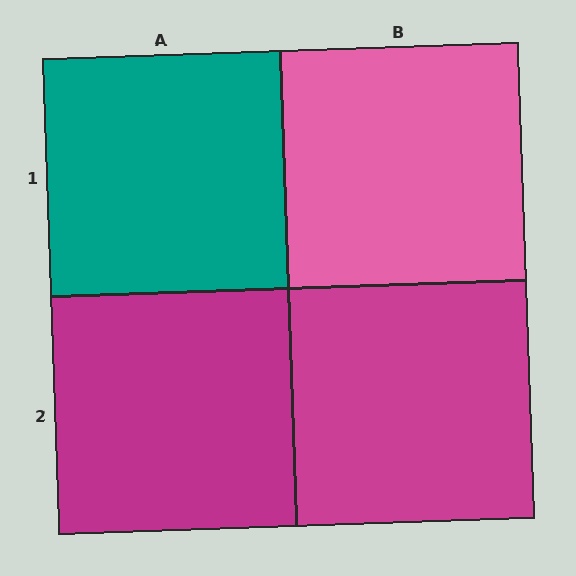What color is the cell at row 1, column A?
Teal.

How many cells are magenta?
2 cells are magenta.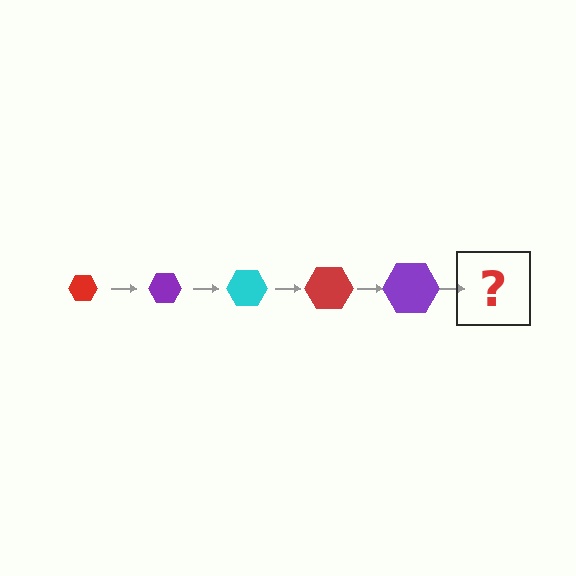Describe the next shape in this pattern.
It should be a cyan hexagon, larger than the previous one.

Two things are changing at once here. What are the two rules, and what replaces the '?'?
The two rules are that the hexagon grows larger each step and the color cycles through red, purple, and cyan. The '?' should be a cyan hexagon, larger than the previous one.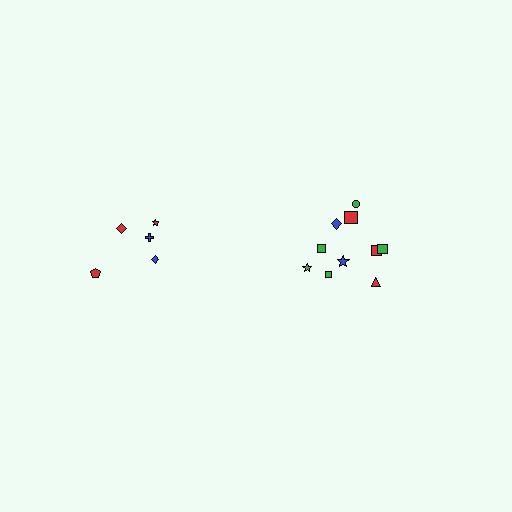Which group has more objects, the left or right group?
The right group.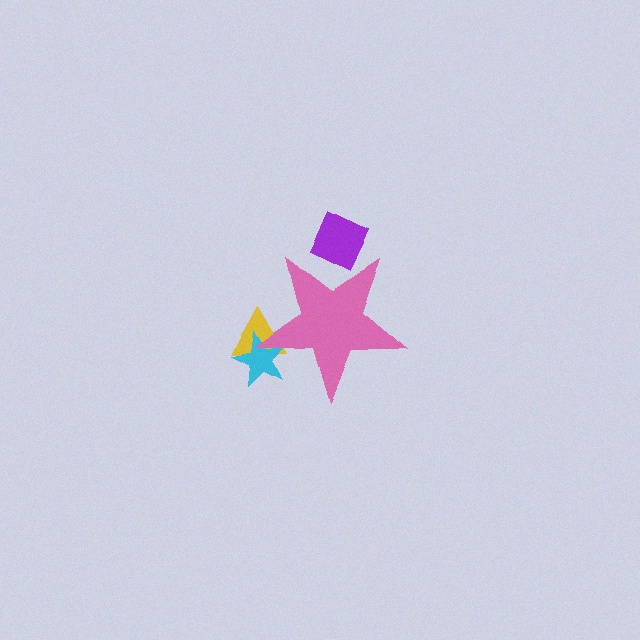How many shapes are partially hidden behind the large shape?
3 shapes are partially hidden.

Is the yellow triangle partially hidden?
Yes, the yellow triangle is partially hidden behind the pink star.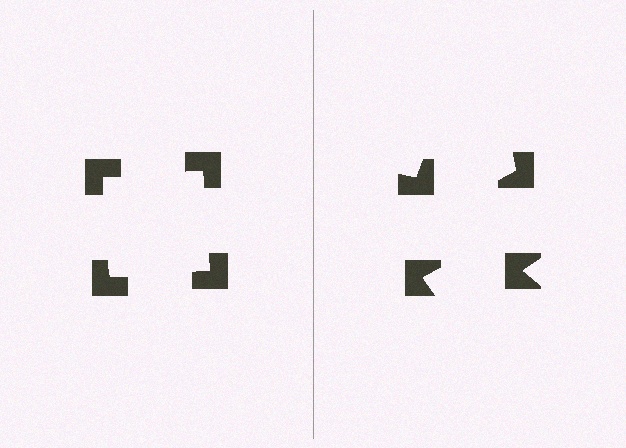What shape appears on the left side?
An illusory square.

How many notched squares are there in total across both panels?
8 — 4 on each side.